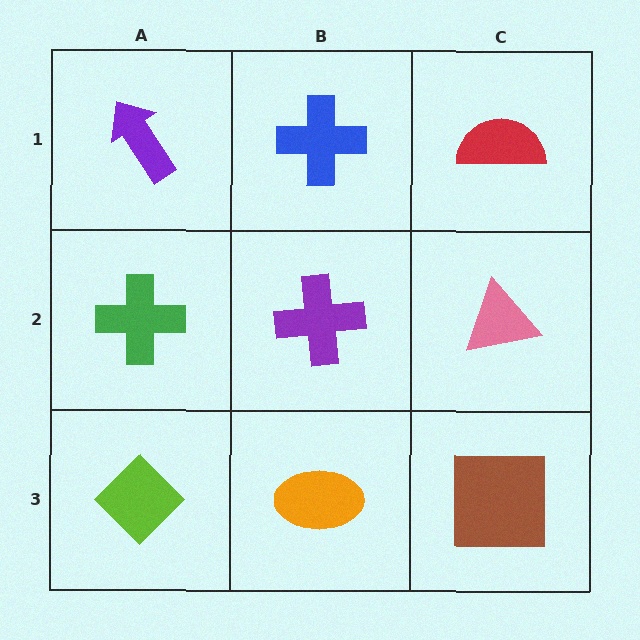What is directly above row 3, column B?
A purple cross.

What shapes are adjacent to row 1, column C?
A pink triangle (row 2, column C), a blue cross (row 1, column B).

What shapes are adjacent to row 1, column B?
A purple cross (row 2, column B), a purple arrow (row 1, column A), a red semicircle (row 1, column C).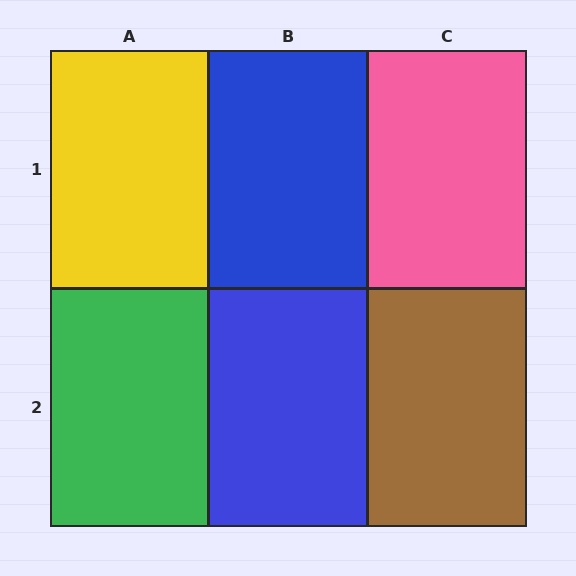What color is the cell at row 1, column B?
Blue.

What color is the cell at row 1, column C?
Pink.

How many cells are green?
1 cell is green.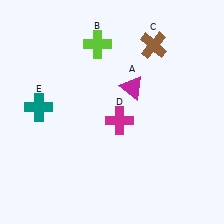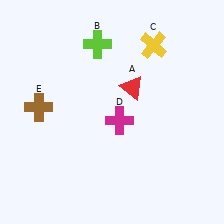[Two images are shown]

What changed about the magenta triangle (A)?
In Image 1, A is magenta. In Image 2, it changed to red.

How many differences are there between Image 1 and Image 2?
There are 3 differences between the two images.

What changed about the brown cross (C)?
In Image 1, C is brown. In Image 2, it changed to yellow.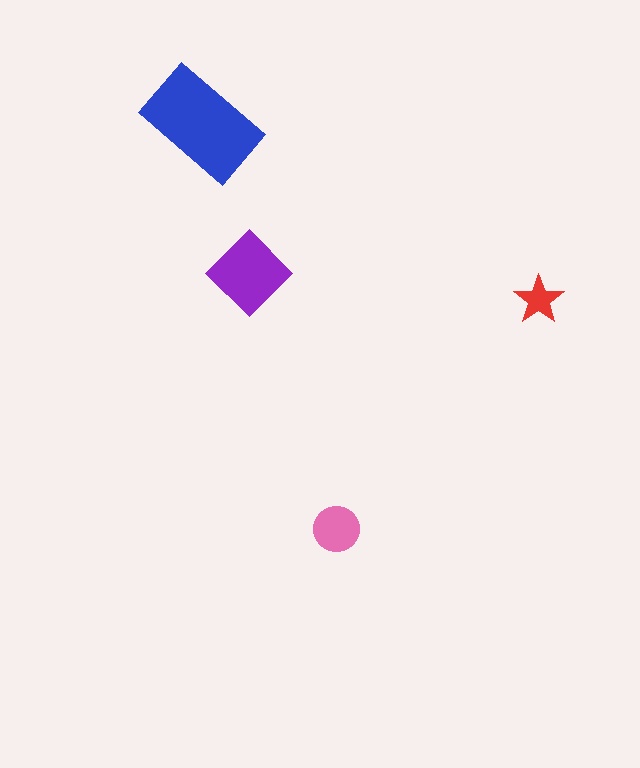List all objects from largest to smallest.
The blue rectangle, the purple diamond, the pink circle, the red star.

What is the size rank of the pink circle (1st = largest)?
3rd.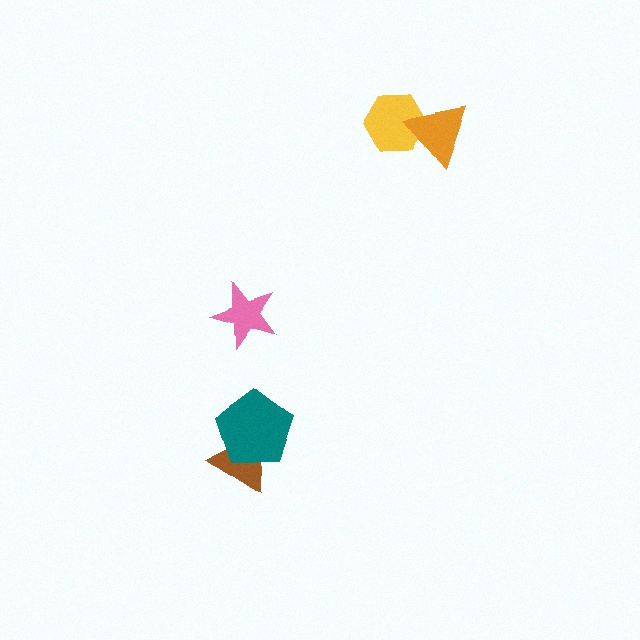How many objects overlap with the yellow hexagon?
1 object overlaps with the yellow hexagon.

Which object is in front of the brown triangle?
The teal pentagon is in front of the brown triangle.